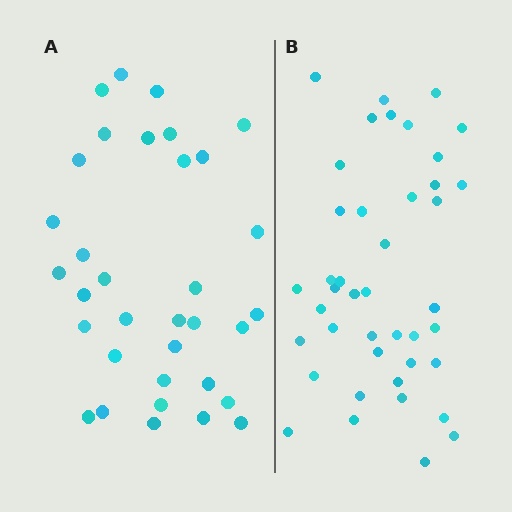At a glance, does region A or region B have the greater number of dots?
Region B (the right region) has more dots.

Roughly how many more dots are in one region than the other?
Region B has roughly 8 or so more dots than region A.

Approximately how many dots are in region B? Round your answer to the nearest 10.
About 40 dots. (The exact count is 42, which rounds to 40.)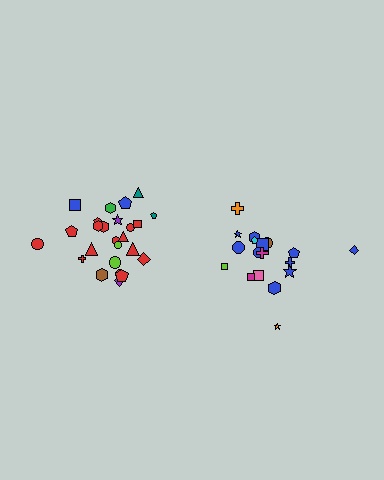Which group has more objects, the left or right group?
The left group.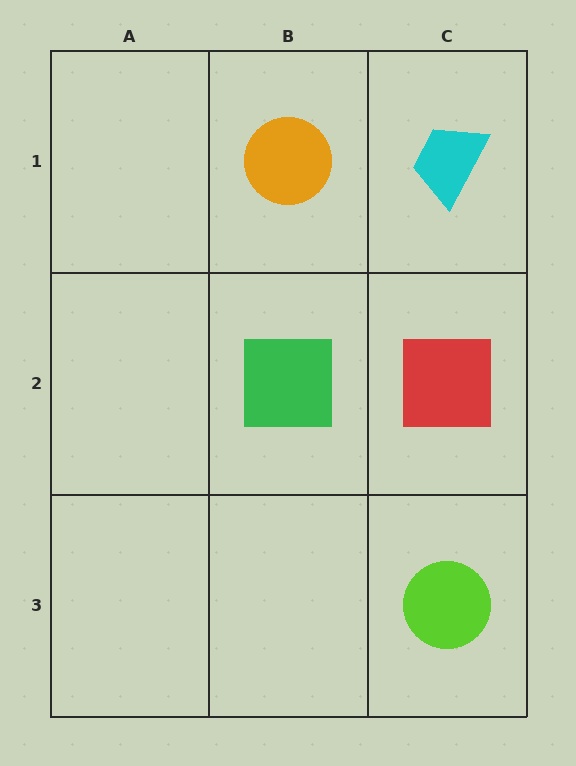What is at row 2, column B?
A green square.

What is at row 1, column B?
An orange circle.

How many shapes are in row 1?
2 shapes.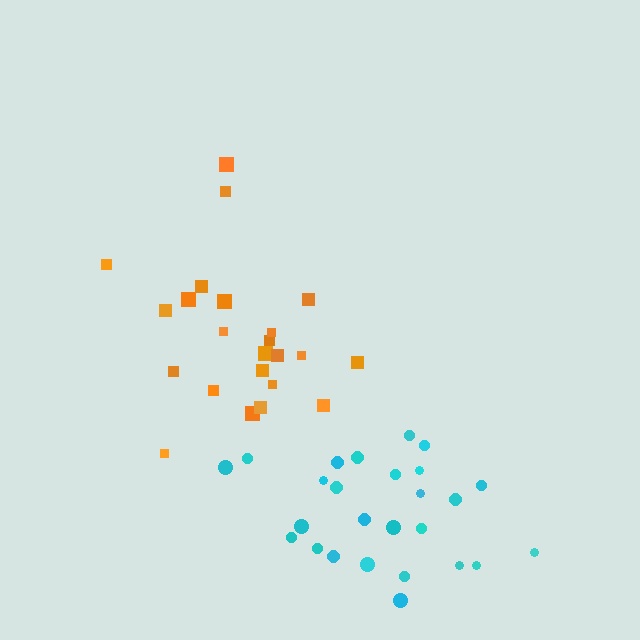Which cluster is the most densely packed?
Cyan.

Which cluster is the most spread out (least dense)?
Orange.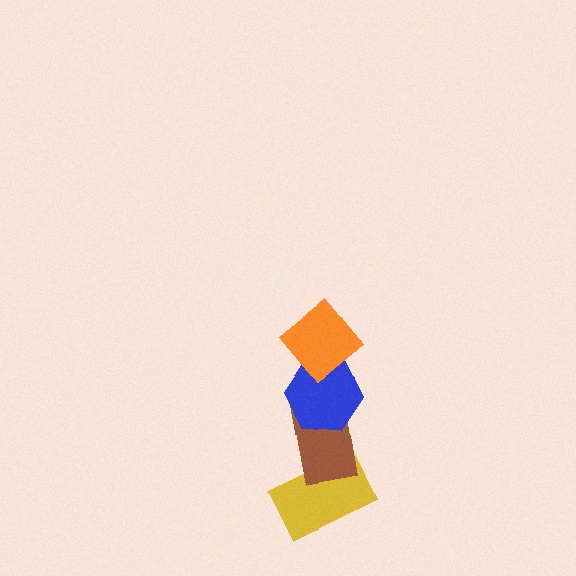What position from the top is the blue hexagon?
The blue hexagon is 2nd from the top.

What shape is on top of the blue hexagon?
The orange diamond is on top of the blue hexagon.